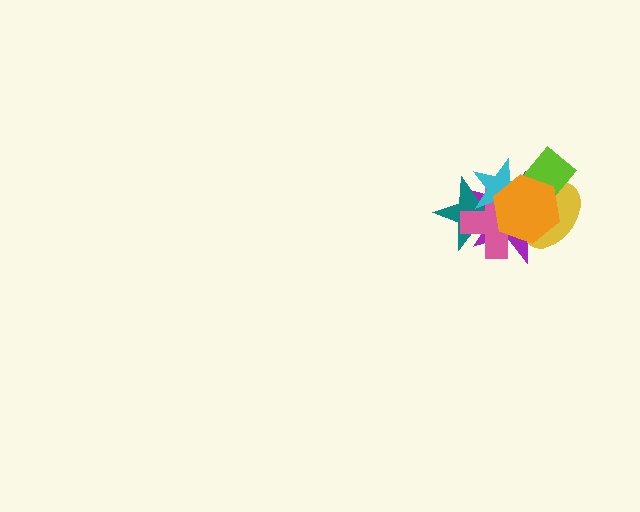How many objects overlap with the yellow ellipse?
5 objects overlap with the yellow ellipse.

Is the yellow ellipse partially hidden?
Yes, it is partially covered by another shape.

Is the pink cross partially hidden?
Yes, it is partially covered by another shape.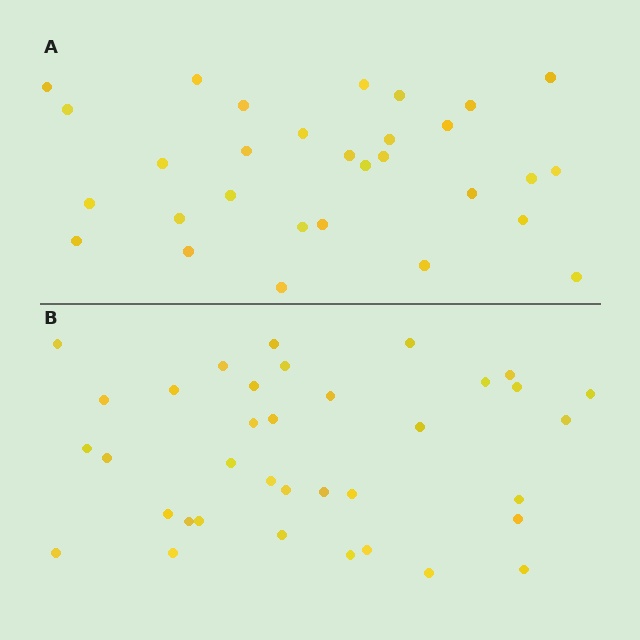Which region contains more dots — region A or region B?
Region B (the bottom region) has more dots.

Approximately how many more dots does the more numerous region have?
Region B has about 6 more dots than region A.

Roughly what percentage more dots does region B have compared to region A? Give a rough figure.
About 20% more.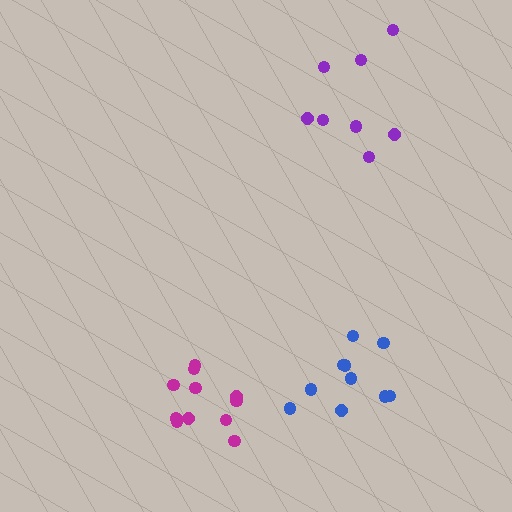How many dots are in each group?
Group 1: 10 dots, Group 2: 12 dots, Group 3: 8 dots (30 total).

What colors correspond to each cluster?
The clusters are colored: blue, magenta, purple.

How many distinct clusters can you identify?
There are 3 distinct clusters.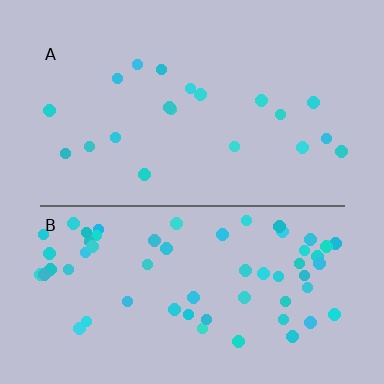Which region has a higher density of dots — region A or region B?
B (the bottom).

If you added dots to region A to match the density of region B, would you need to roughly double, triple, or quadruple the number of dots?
Approximately triple.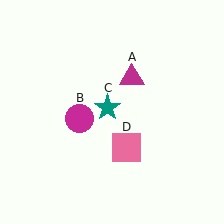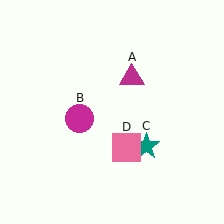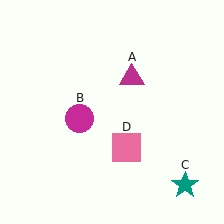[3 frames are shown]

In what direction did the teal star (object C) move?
The teal star (object C) moved down and to the right.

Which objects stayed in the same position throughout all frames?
Magenta triangle (object A) and magenta circle (object B) and pink square (object D) remained stationary.